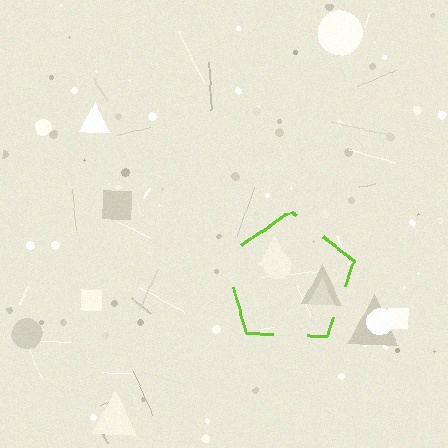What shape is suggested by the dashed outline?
The dashed outline suggests a pentagon.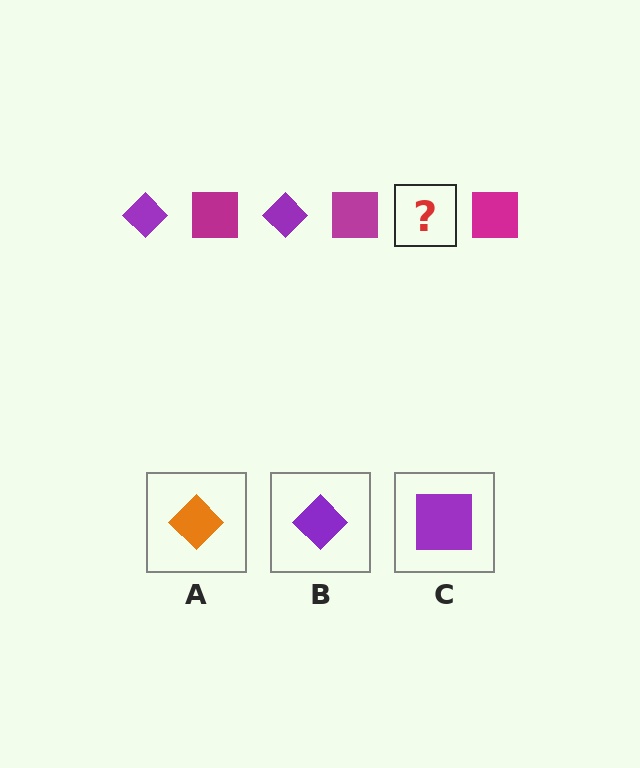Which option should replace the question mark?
Option B.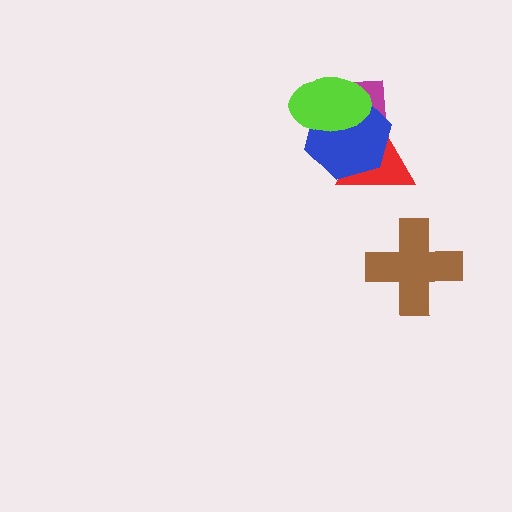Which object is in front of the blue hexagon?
The lime ellipse is in front of the blue hexagon.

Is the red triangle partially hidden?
Yes, it is partially covered by another shape.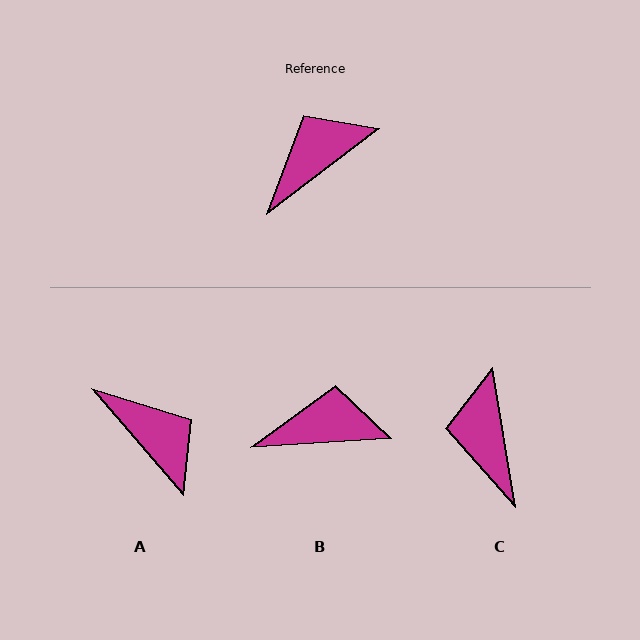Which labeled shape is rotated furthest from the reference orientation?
A, about 87 degrees away.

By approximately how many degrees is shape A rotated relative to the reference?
Approximately 87 degrees clockwise.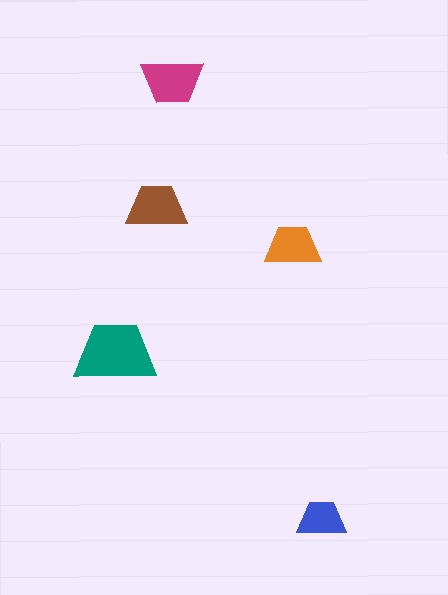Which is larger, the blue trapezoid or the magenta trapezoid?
The magenta one.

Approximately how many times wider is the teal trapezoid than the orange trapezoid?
About 1.5 times wider.